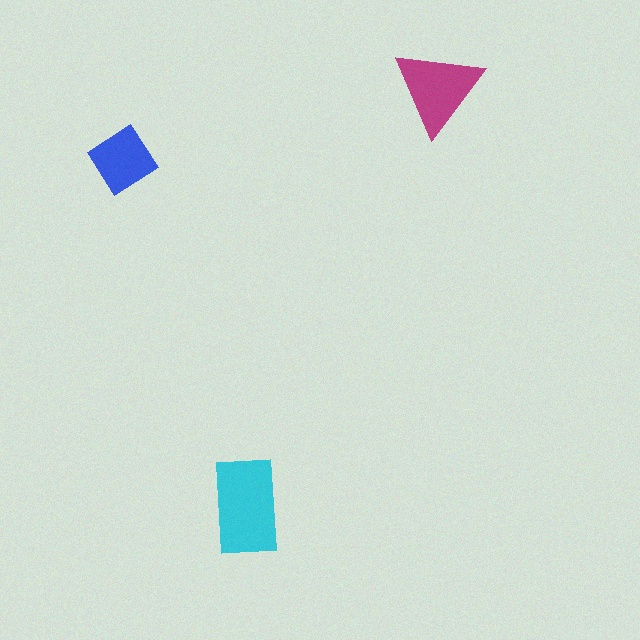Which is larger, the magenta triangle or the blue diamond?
The magenta triangle.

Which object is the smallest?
The blue diamond.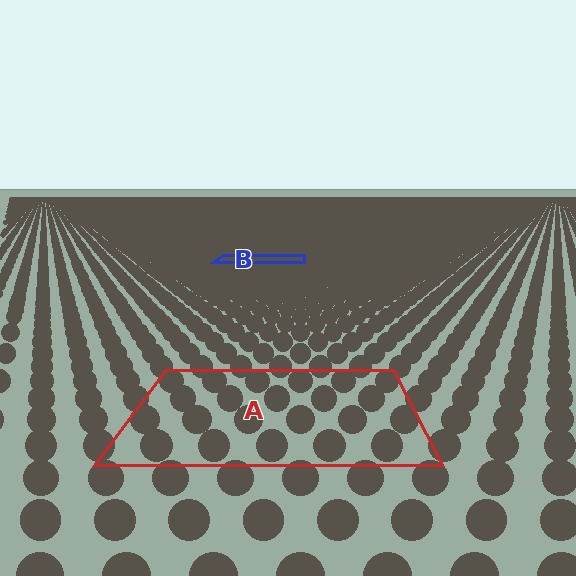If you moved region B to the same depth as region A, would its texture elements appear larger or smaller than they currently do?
They would appear larger. At a closer depth, the same texture elements are projected at a bigger on-screen size.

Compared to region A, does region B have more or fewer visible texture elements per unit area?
Region B has more texture elements per unit area — they are packed more densely because it is farther away.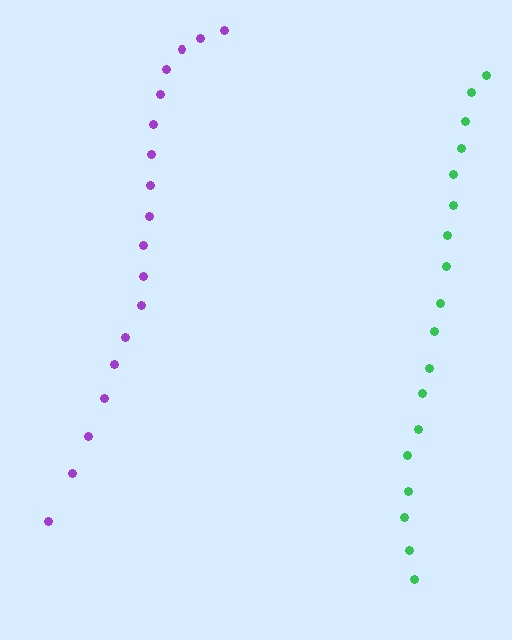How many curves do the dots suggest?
There are 2 distinct paths.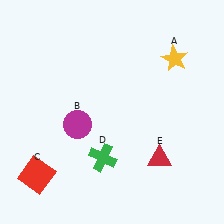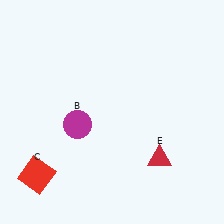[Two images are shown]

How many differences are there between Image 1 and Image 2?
There are 2 differences between the two images.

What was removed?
The yellow star (A), the green cross (D) were removed in Image 2.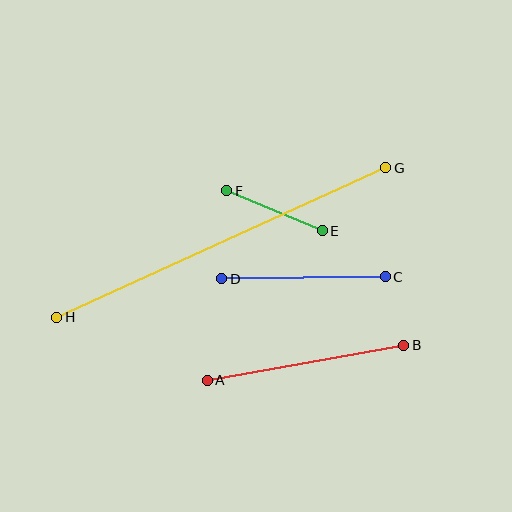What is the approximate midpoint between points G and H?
The midpoint is at approximately (221, 242) pixels.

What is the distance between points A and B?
The distance is approximately 200 pixels.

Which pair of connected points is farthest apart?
Points G and H are farthest apart.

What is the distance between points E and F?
The distance is approximately 104 pixels.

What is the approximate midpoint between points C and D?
The midpoint is at approximately (304, 278) pixels.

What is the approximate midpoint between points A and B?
The midpoint is at approximately (305, 363) pixels.